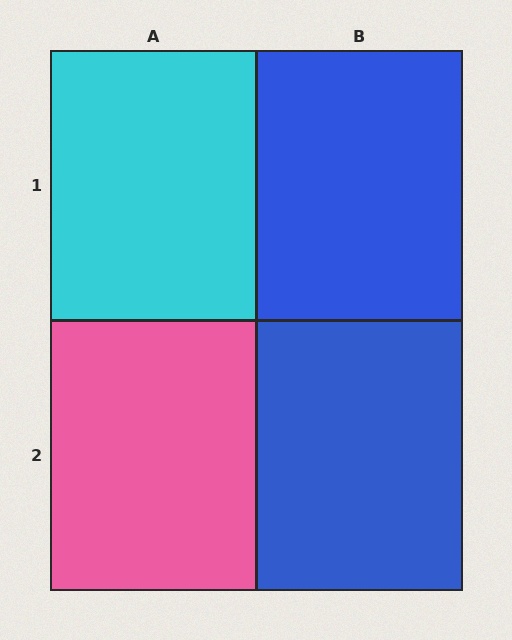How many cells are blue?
2 cells are blue.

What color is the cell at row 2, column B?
Blue.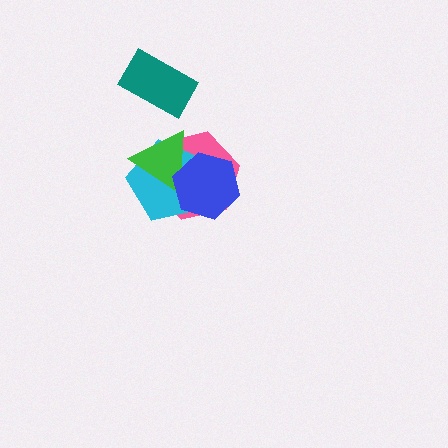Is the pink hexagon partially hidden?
Yes, it is partially covered by another shape.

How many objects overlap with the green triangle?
3 objects overlap with the green triangle.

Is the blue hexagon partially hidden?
No, no other shape covers it.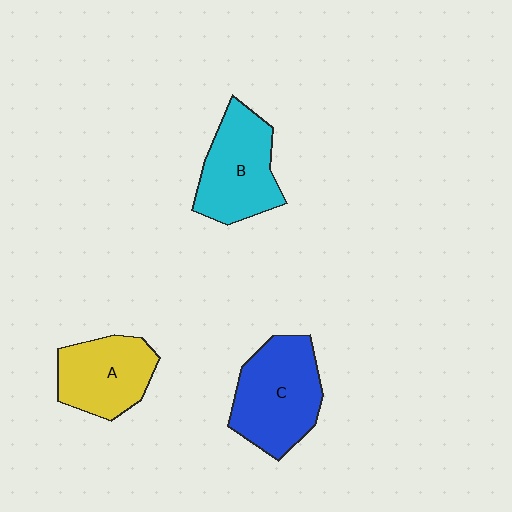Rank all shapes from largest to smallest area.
From largest to smallest: C (blue), B (cyan), A (yellow).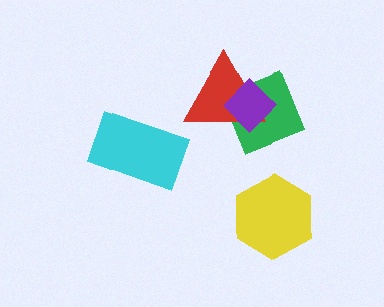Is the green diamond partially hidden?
Yes, it is partially covered by another shape.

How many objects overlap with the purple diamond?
2 objects overlap with the purple diamond.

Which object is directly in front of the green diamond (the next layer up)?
The red triangle is directly in front of the green diamond.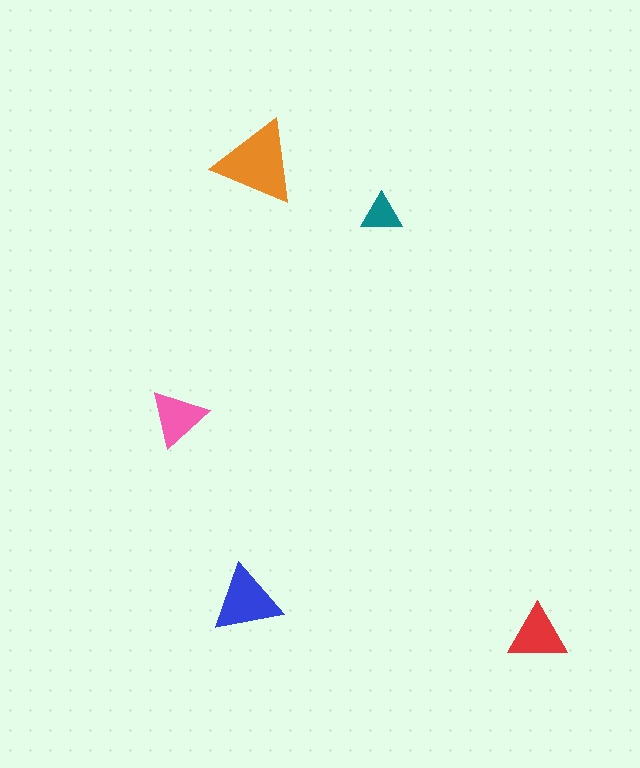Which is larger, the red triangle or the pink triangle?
The red one.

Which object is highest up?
The orange triangle is topmost.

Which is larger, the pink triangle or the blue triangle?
The blue one.